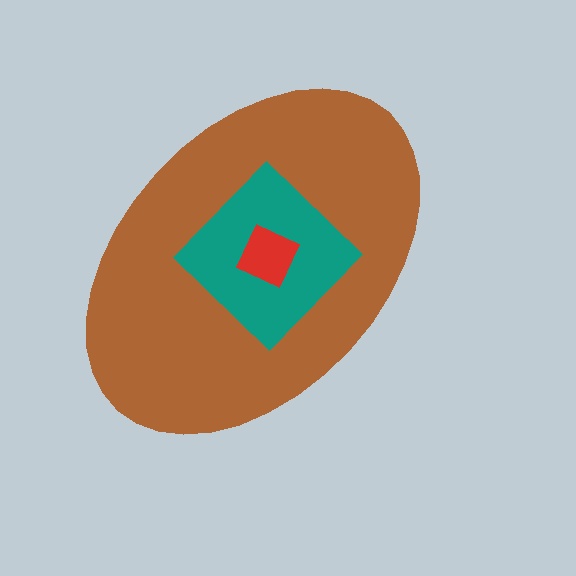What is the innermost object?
The red square.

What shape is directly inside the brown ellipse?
The teal diamond.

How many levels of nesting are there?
3.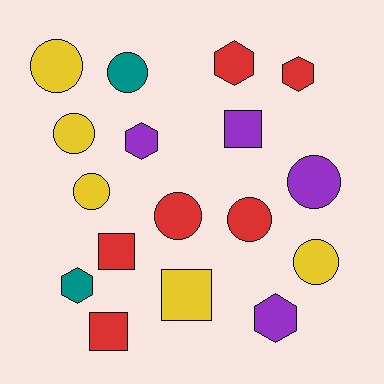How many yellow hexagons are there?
There are no yellow hexagons.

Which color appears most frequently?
Red, with 6 objects.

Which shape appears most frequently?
Circle, with 8 objects.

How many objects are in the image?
There are 17 objects.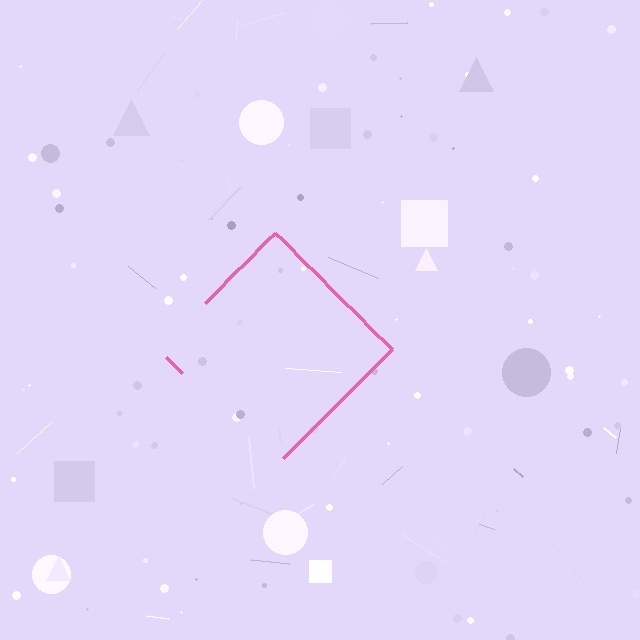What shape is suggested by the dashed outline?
The dashed outline suggests a diamond.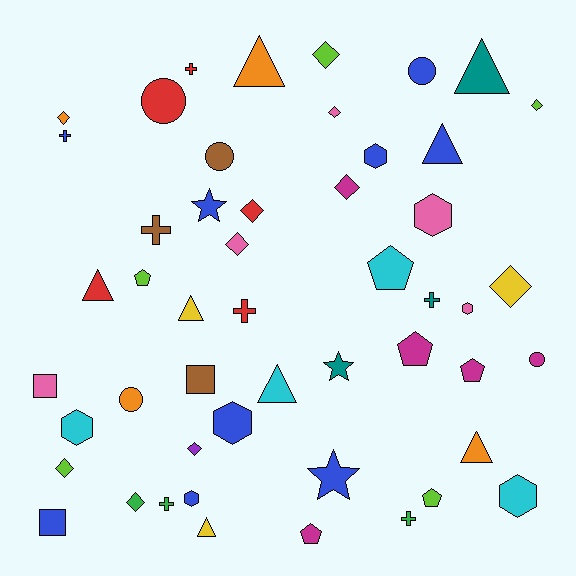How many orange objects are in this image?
There are 4 orange objects.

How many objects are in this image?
There are 50 objects.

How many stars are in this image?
There are 3 stars.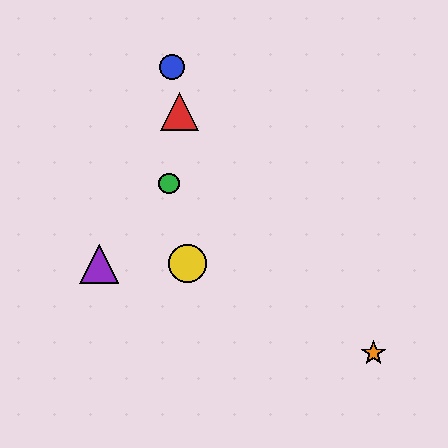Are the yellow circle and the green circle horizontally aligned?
No, the yellow circle is at y≈264 and the green circle is at y≈183.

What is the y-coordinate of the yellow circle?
The yellow circle is at y≈264.